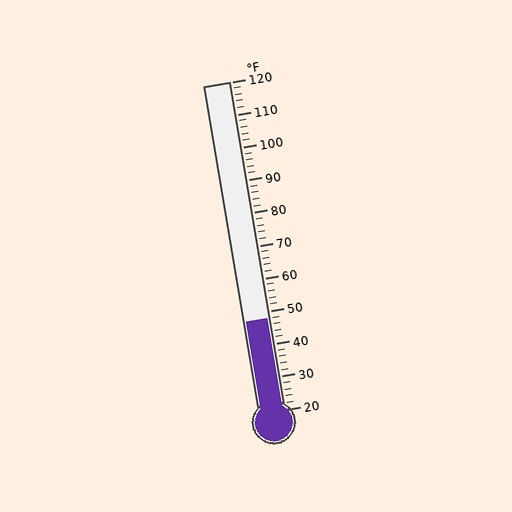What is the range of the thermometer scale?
The thermometer scale ranges from 20°F to 120°F.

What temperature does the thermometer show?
The thermometer shows approximately 48°F.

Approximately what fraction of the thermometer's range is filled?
The thermometer is filled to approximately 30% of its range.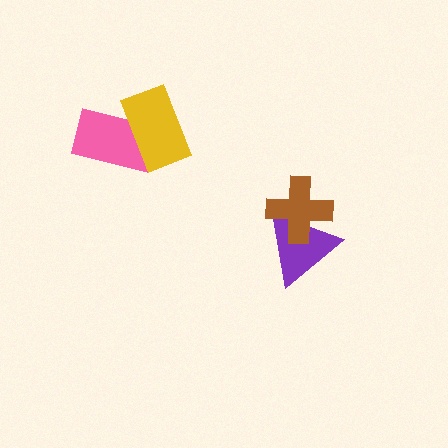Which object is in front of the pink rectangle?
The yellow rectangle is in front of the pink rectangle.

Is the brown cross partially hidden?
No, no other shape covers it.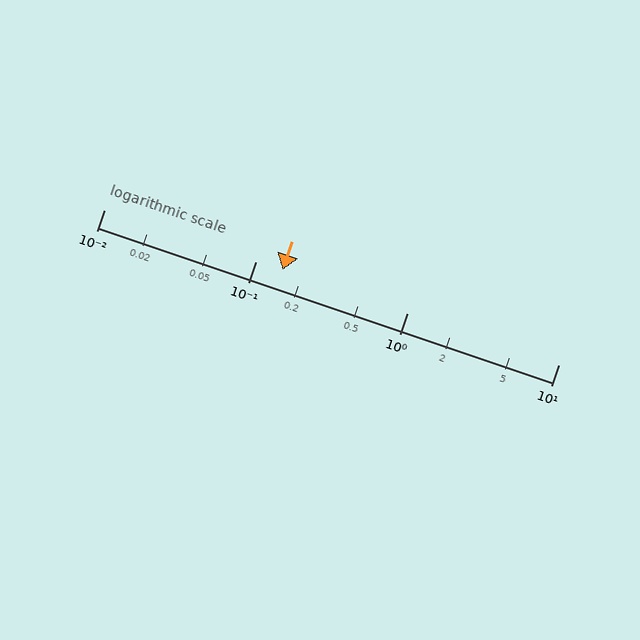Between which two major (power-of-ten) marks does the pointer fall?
The pointer is between 0.1 and 1.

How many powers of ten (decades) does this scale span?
The scale spans 3 decades, from 0.01 to 10.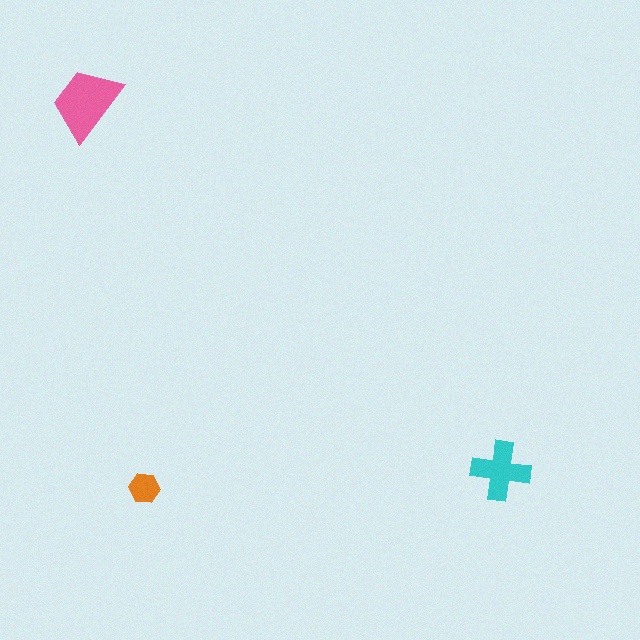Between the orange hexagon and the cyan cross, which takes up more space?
The cyan cross.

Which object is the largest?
The pink trapezoid.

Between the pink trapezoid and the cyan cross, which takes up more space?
The pink trapezoid.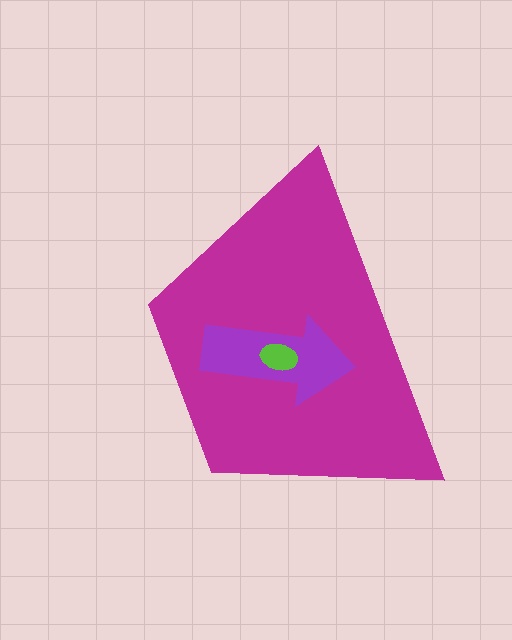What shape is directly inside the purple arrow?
The lime ellipse.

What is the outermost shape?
The magenta trapezoid.